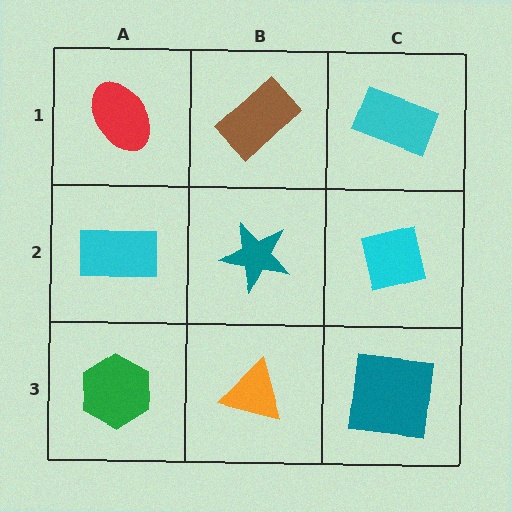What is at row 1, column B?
A brown rectangle.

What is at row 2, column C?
A cyan square.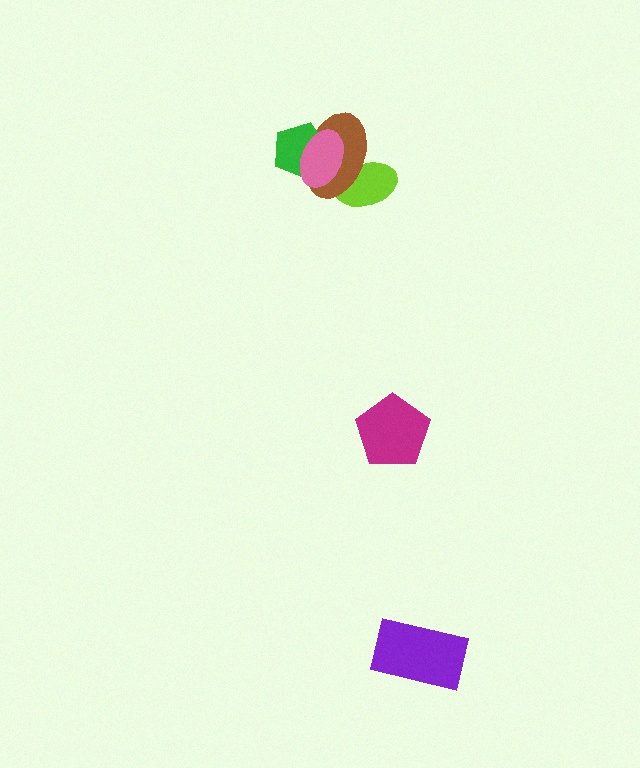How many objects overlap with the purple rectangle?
0 objects overlap with the purple rectangle.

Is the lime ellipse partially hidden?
Yes, it is partially covered by another shape.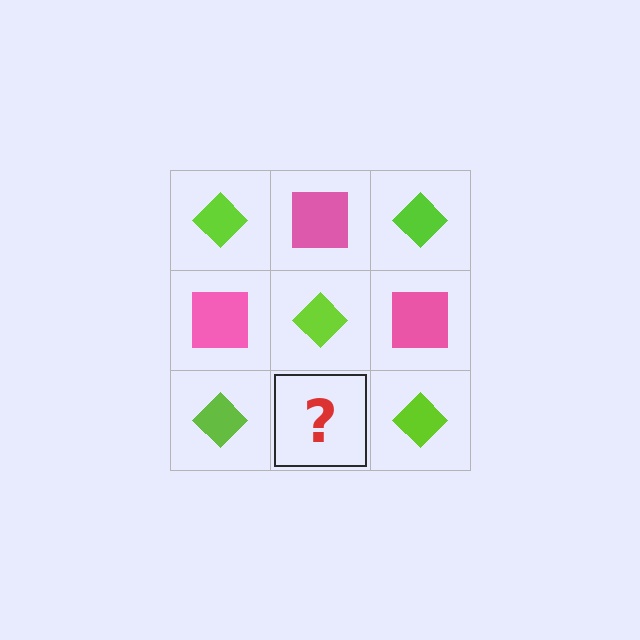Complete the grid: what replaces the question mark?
The question mark should be replaced with a pink square.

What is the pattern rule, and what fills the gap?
The rule is that it alternates lime diamond and pink square in a checkerboard pattern. The gap should be filled with a pink square.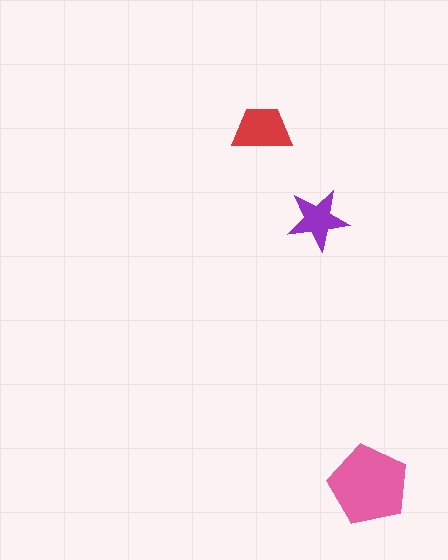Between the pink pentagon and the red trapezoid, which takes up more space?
The pink pentagon.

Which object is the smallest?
The purple star.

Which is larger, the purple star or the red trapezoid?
The red trapezoid.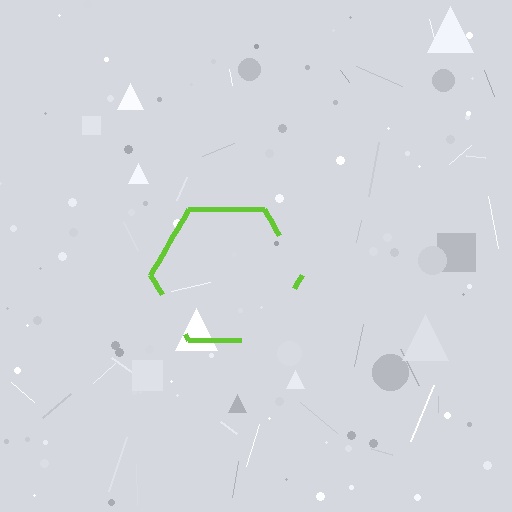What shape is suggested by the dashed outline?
The dashed outline suggests a hexagon.